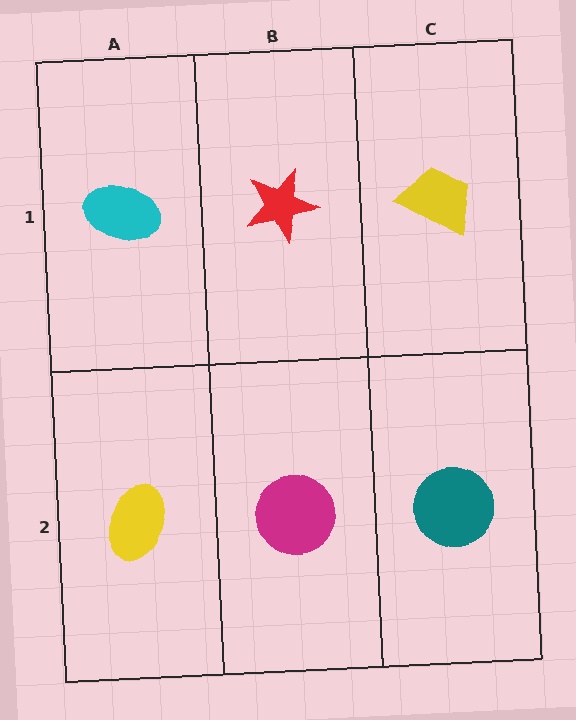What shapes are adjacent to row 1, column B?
A magenta circle (row 2, column B), a cyan ellipse (row 1, column A), a yellow trapezoid (row 1, column C).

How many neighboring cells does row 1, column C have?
2.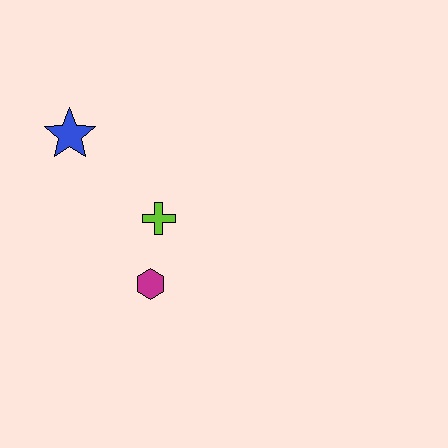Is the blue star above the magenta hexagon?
Yes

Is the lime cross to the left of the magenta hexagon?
No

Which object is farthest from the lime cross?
The blue star is farthest from the lime cross.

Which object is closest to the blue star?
The lime cross is closest to the blue star.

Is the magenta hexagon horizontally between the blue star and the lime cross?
Yes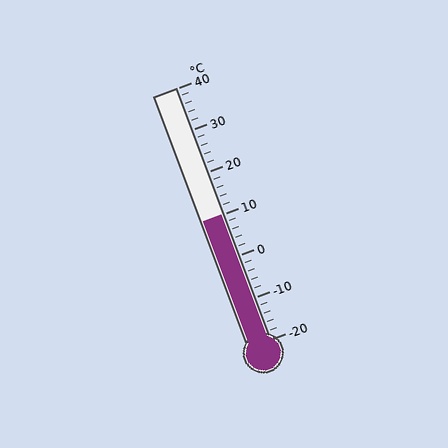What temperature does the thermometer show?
The thermometer shows approximately 10°C.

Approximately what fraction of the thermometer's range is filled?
The thermometer is filled to approximately 50% of its range.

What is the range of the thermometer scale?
The thermometer scale ranges from -20°C to 40°C.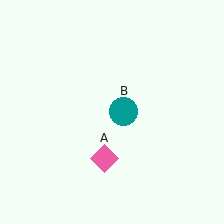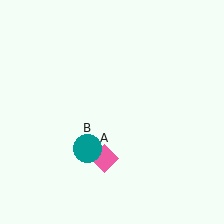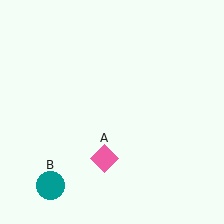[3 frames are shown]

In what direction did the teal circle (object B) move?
The teal circle (object B) moved down and to the left.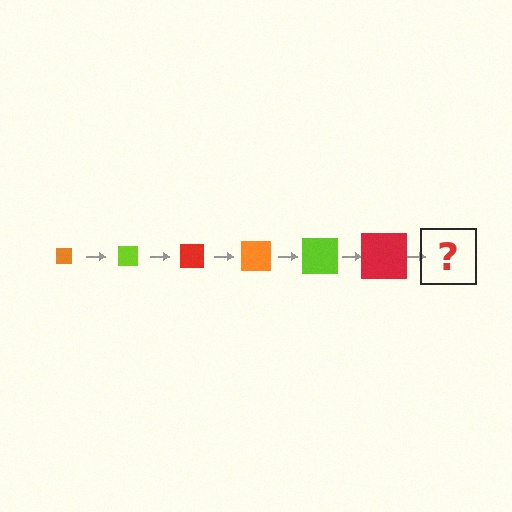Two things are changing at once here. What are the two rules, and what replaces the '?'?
The two rules are that the square grows larger each step and the color cycles through orange, lime, and red. The '?' should be an orange square, larger than the previous one.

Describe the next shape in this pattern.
It should be an orange square, larger than the previous one.